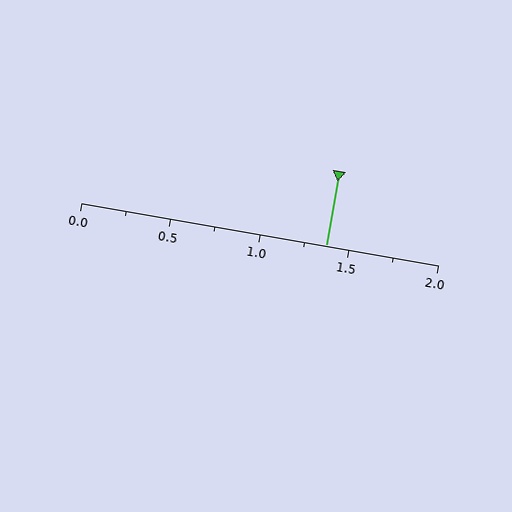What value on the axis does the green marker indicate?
The marker indicates approximately 1.38.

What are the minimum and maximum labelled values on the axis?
The axis runs from 0.0 to 2.0.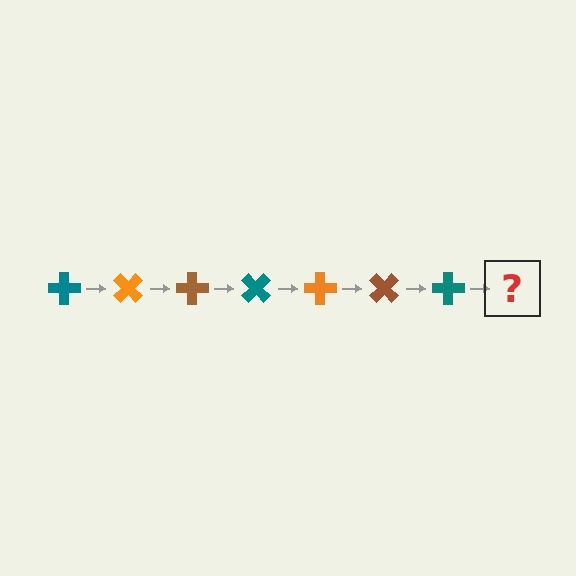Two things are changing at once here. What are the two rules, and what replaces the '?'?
The two rules are that it rotates 45 degrees each step and the color cycles through teal, orange, and brown. The '?' should be an orange cross, rotated 315 degrees from the start.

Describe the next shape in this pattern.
It should be an orange cross, rotated 315 degrees from the start.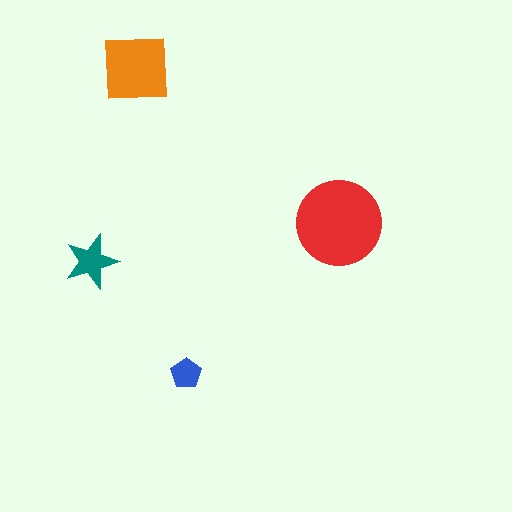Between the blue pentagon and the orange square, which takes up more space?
The orange square.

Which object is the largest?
The red circle.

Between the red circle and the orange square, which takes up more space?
The red circle.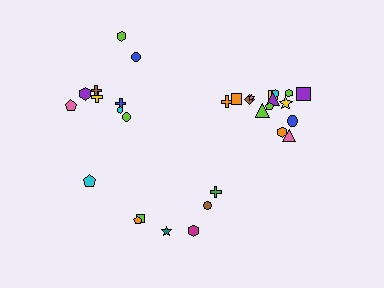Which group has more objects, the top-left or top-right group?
The top-right group.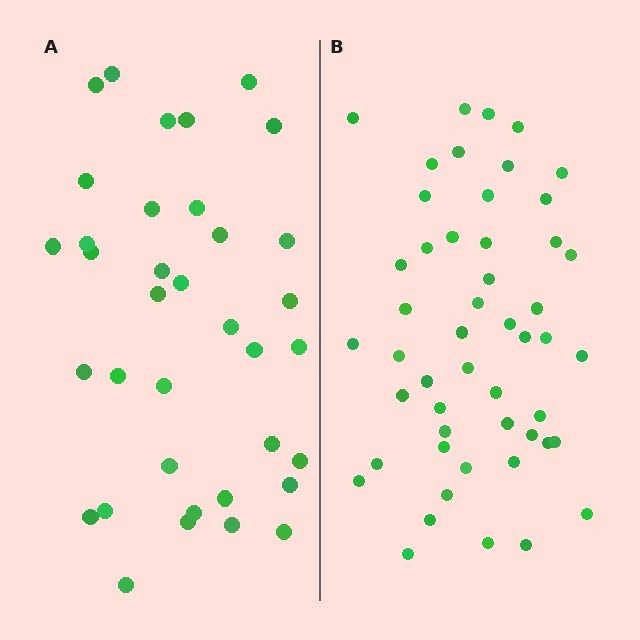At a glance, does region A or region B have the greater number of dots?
Region B (the right region) has more dots.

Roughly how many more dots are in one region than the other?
Region B has approximately 15 more dots than region A.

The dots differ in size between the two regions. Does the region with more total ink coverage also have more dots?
No. Region A has more total ink coverage because its dots are larger, but region B actually contains more individual dots. Total area can be misleading — the number of items is what matters here.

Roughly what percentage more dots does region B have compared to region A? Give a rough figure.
About 40% more.